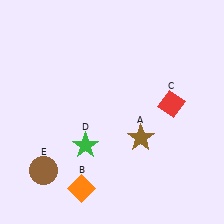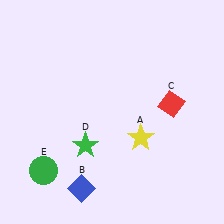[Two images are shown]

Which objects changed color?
A changed from brown to yellow. B changed from orange to blue. E changed from brown to green.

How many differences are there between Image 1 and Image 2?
There are 3 differences between the two images.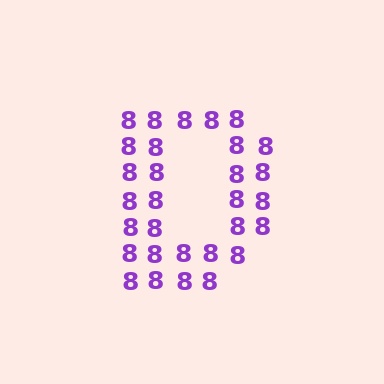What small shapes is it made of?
It is made of small digit 8's.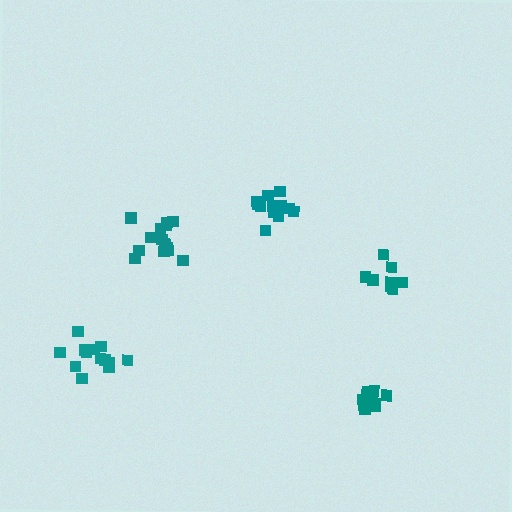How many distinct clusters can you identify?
There are 5 distinct clusters.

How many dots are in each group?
Group 1: 13 dots, Group 2: 15 dots, Group 3: 9 dots, Group 4: 13 dots, Group 5: 11 dots (61 total).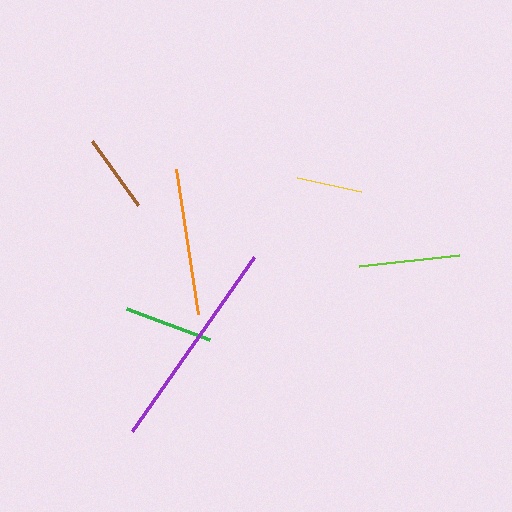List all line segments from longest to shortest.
From longest to shortest: purple, orange, lime, green, brown, yellow.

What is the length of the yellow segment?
The yellow segment is approximately 66 pixels long.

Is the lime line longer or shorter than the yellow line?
The lime line is longer than the yellow line.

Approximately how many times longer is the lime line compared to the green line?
The lime line is approximately 1.1 times the length of the green line.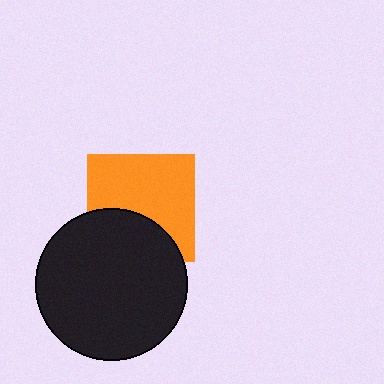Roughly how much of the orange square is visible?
About half of it is visible (roughly 65%).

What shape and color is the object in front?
The object in front is a black circle.